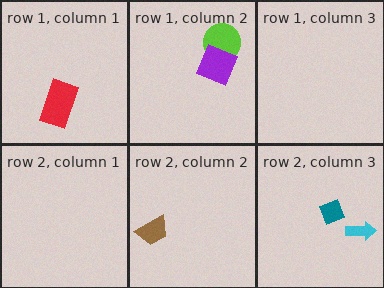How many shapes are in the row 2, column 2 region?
1.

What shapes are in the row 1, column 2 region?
The lime circle, the purple square.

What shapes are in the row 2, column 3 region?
The cyan arrow, the teal diamond.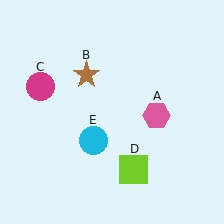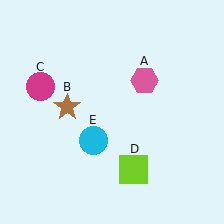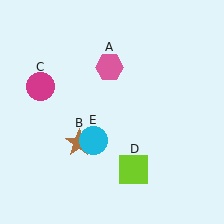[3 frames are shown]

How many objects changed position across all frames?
2 objects changed position: pink hexagon (object A), brown star (object B).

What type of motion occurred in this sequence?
The pink hexagon (object A), brown star (object B) rotated counterclockwise around the center of the scene.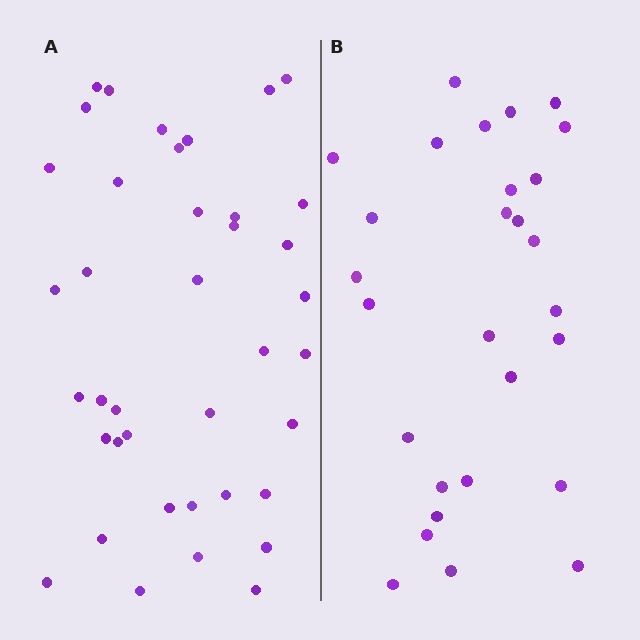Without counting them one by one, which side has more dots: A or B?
Region A (the left region) has more dots.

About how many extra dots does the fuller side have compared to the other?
Region A has roughly 12 or so more dots than region B.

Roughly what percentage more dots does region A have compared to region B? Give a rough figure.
About 40% more.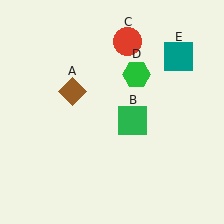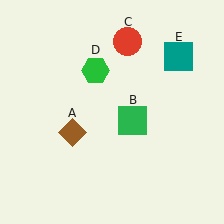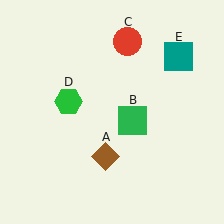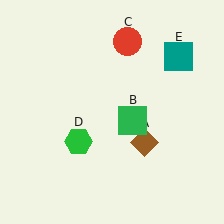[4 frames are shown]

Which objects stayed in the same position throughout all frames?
Green square (object B) and red circle (object C) and teal square (object E) remained stationary.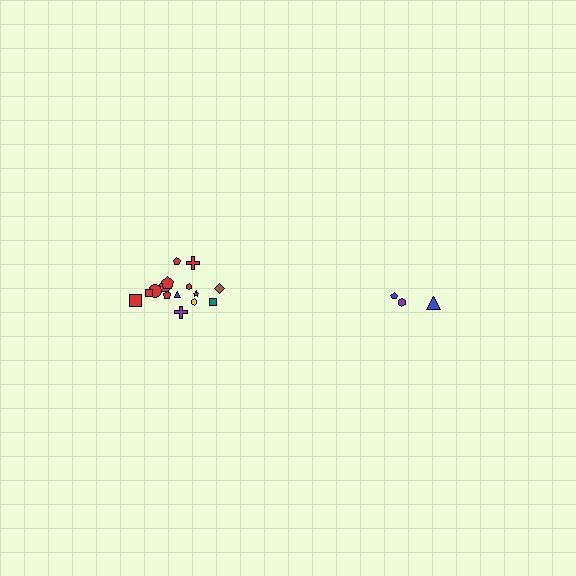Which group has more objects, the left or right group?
The left group.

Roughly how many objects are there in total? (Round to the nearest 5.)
Roughly 20 objects in total.